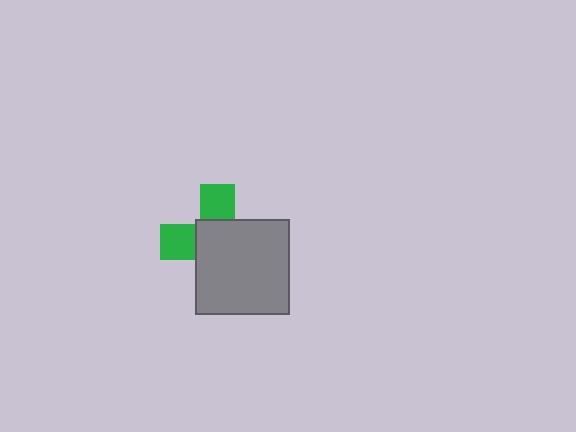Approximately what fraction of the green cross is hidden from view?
Roughly 63% of the green cross is hidden behind the gray square.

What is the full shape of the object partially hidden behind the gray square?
The partially hidden object is a green cross.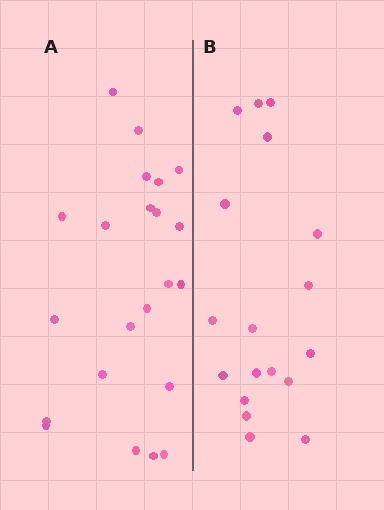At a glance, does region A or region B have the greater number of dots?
Region A (the left region) has more dots.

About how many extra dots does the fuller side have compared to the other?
Region A has about 4 more dots than region B.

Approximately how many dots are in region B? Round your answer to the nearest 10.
About 20 dots. (The exact count is 18, which rounds to 20.)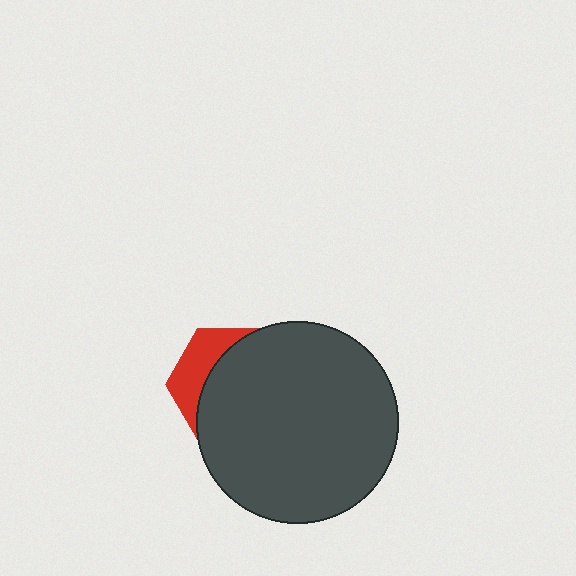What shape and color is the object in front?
The object in front is a dark gray circle.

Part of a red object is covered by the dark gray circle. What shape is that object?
It is a hexagon.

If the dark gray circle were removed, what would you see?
You would see the complete red hexagon.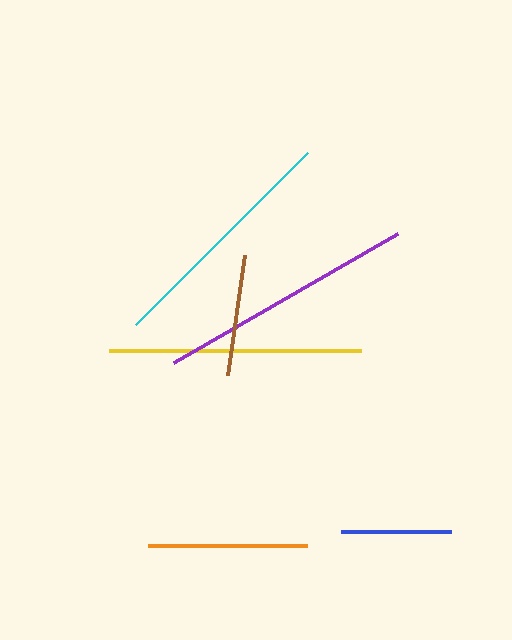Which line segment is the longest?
The purple line is the longest at approximately 258 pixels.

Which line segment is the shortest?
The blue line is the shortest at approximately 110 pixels.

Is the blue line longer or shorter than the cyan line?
The cyan line is longer than the blue line.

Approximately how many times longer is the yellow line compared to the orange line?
The yellow line is approximately 1.6 times the length of the orange line.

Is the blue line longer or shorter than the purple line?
The purple line is longer than the blue line.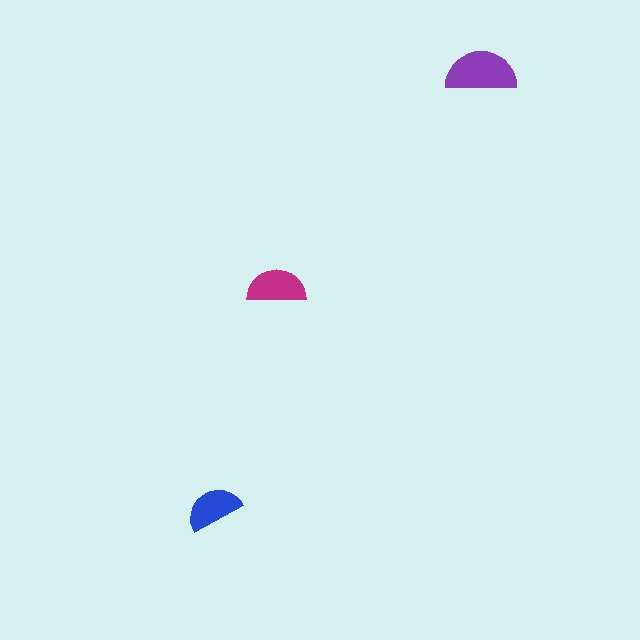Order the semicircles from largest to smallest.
the purple one, the magenta one, the blue one.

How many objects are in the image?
There are 3 objects in the image.